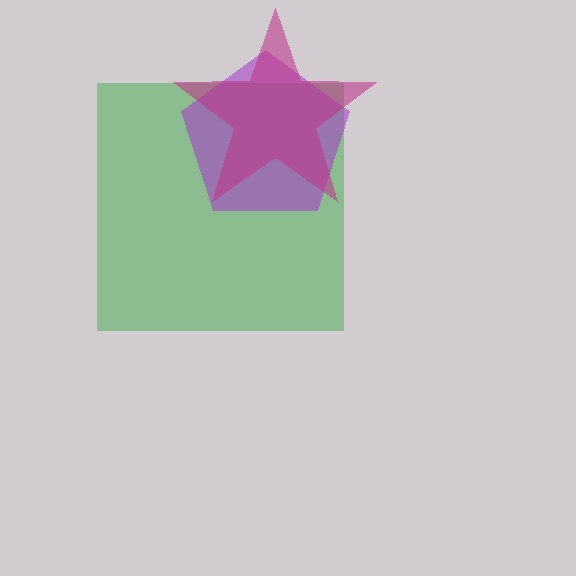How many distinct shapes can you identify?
There are 3 distinct shapes: a green square, a purple pentagon, a magenta star.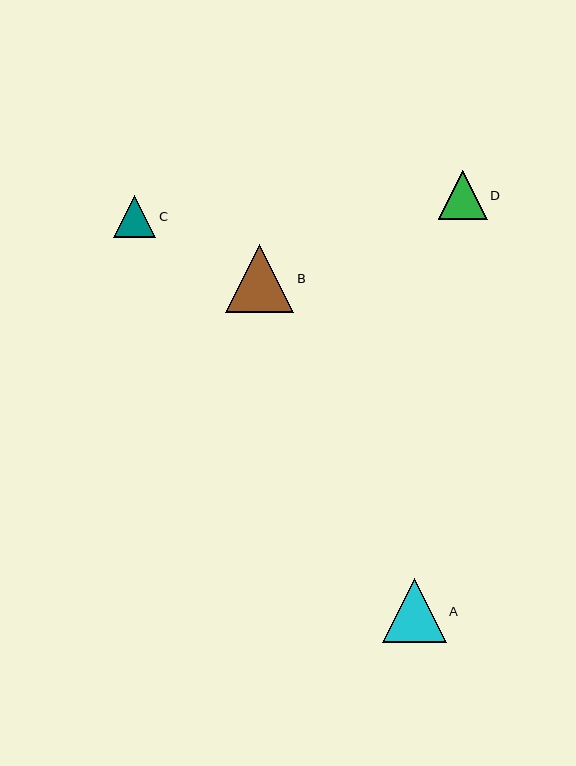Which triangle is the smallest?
Triangle C is the smallest with a size of approximately 42 pixels.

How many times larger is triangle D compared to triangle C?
Triangle D is approximately 1.2 times the size of triangle C.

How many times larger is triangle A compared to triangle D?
Triangle A is approximately 1.3 times the size of triangle D.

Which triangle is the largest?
Triangle B is the largest with a size of approximately 68 pixels.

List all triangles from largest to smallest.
From largest to smallest: B, A, D, C.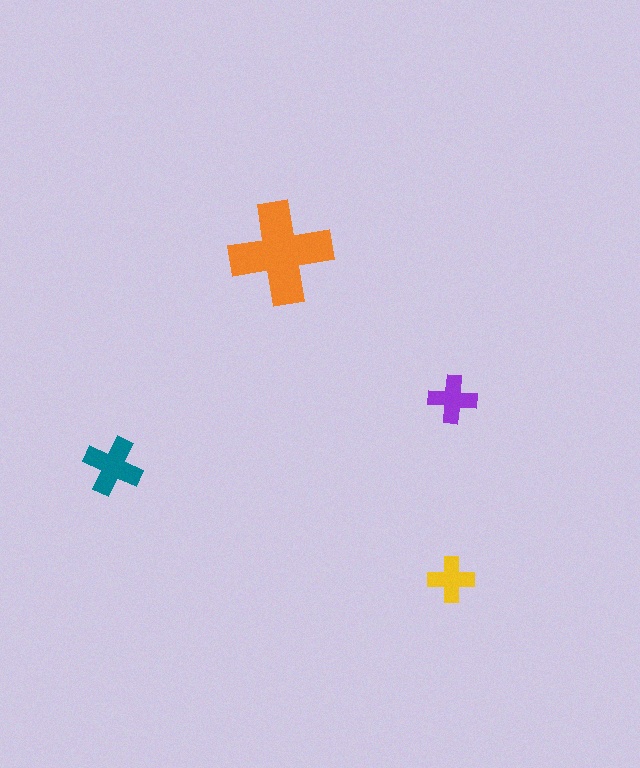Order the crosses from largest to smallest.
the orange one, the teal one, the purple one, the yellow one.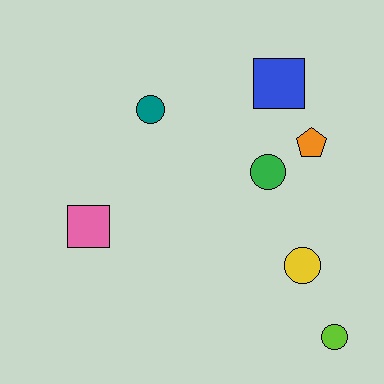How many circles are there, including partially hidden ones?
There are 4 circles.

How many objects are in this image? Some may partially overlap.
There are 7 objects.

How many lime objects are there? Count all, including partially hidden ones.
There is 1 lime object.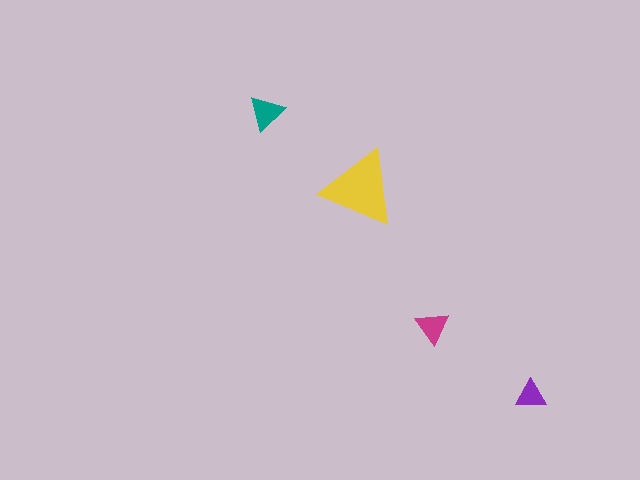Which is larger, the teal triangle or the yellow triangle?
The yellow one.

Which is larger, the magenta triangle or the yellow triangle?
The yellow one.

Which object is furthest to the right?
The purple triangle is rightmost.